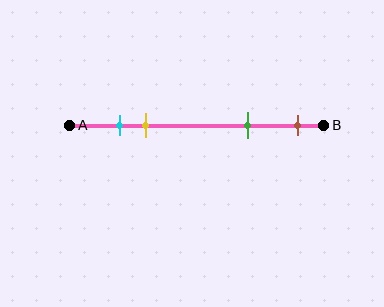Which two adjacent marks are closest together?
The cyan and yellow marks are the closest adjacent pair.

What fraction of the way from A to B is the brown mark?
The brown mark is approximately 90% (0.9) of the way from A to B.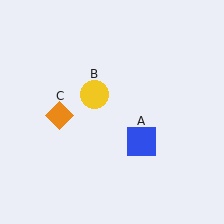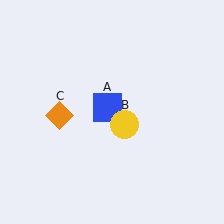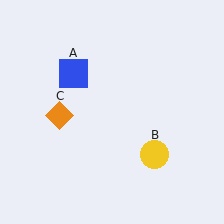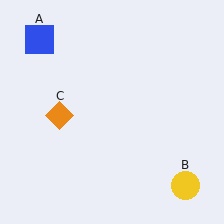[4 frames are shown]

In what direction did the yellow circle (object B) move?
The yellow circle (object B) moved down and to the right.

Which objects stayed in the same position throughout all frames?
Orange diamond (object C) remained stationary.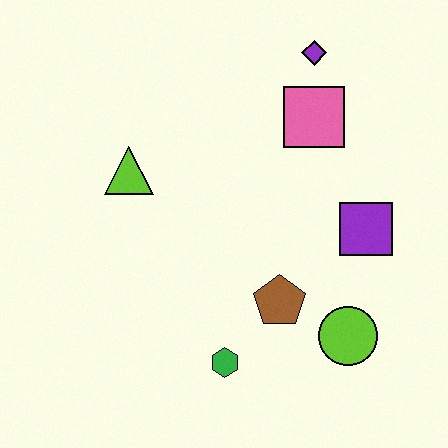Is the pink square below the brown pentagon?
No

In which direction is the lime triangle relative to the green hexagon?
The lime triangle is above the green hexagon.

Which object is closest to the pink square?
The purple diamond is closest to the pink square.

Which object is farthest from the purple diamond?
The green hexagon is farthest from the purple diamond.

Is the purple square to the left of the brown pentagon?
No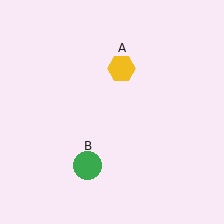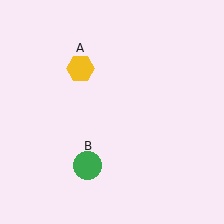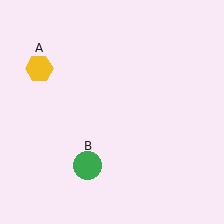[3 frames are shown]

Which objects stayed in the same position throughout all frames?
Green circle (object B) remained stationary.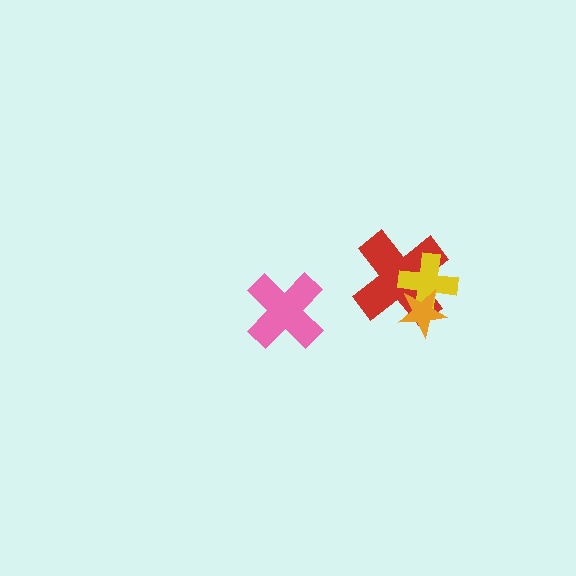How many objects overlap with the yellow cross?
2 objects overlap with the yellow cross.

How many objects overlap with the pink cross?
0 objects overlap with the pink cross.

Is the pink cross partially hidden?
No, no other shape covers it.